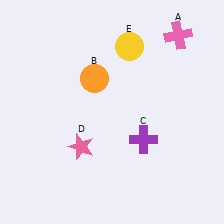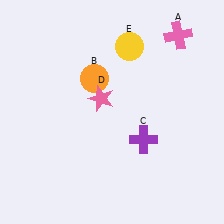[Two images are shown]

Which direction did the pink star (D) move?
The pink star (D) moved up.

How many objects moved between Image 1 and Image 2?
1 object moved between the two images.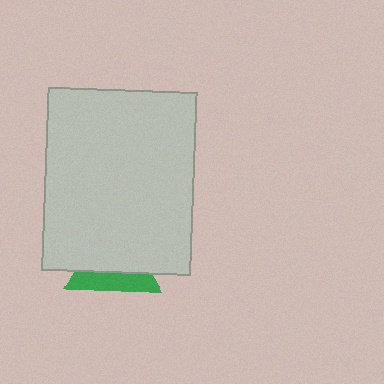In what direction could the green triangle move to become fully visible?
The green triangle could move down. That would shift it out from behind the light gray rectangle entirely.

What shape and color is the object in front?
The object in front is a light gray rectangle.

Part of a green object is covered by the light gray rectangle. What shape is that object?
It is a triangle.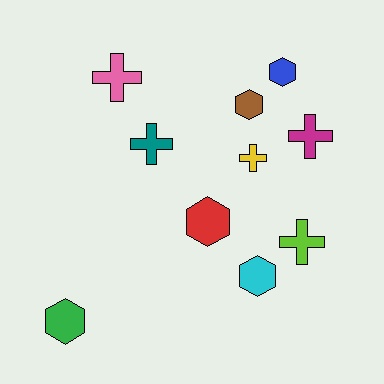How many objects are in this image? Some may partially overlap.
There are 10 objects.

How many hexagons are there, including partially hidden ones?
There are 5 hexagons.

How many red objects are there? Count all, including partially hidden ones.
There is 1 red object.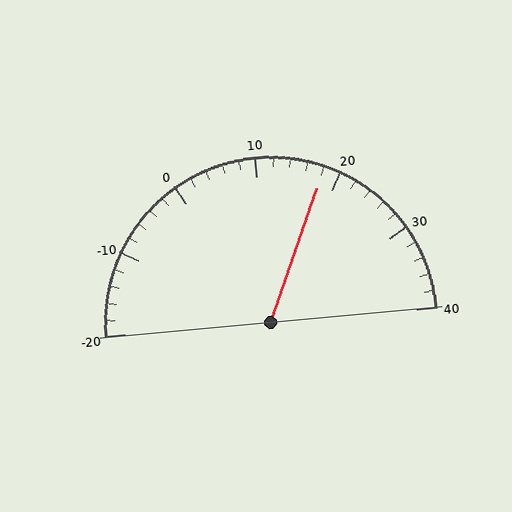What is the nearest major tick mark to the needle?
The nearest major tick mark is 20.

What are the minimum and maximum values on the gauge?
The gauge ranges from -20 to 40.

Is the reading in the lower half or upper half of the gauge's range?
The reading is in the upper half of the range (-20 to 40).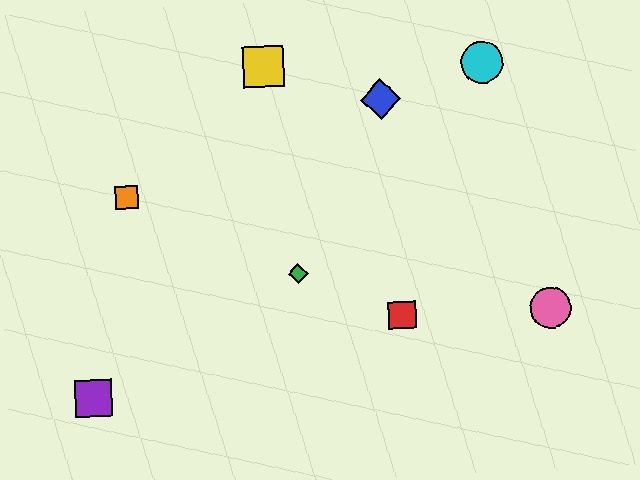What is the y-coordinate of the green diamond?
The green diamond is at y≈274.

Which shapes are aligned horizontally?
The red square, the pink circle are aligned horizontally.